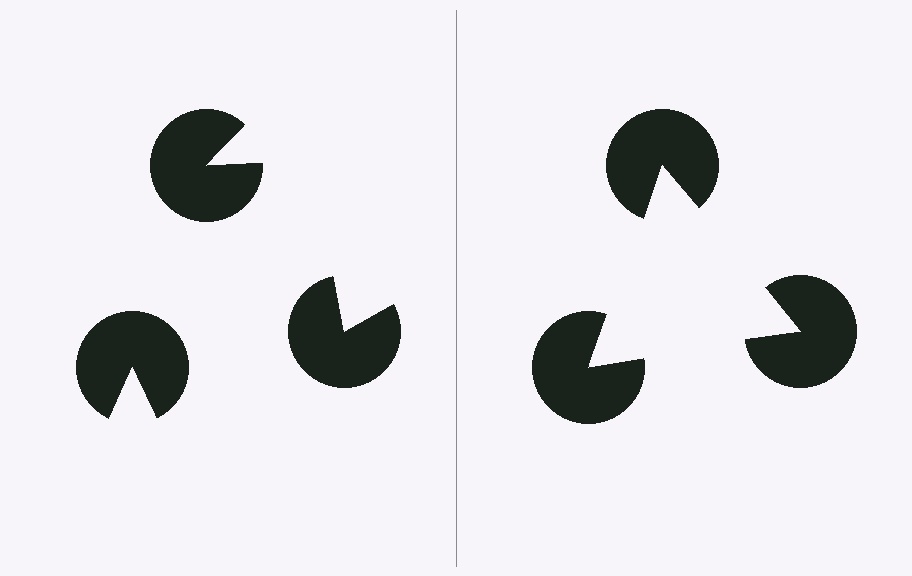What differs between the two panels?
The pac-man discs are positioned identically on both sides; only the wedge orientations differ. On the right they align to a triangle; on the left they are misaligned.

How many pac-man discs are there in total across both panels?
6 — 3 on each side.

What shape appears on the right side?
An illusory triangle.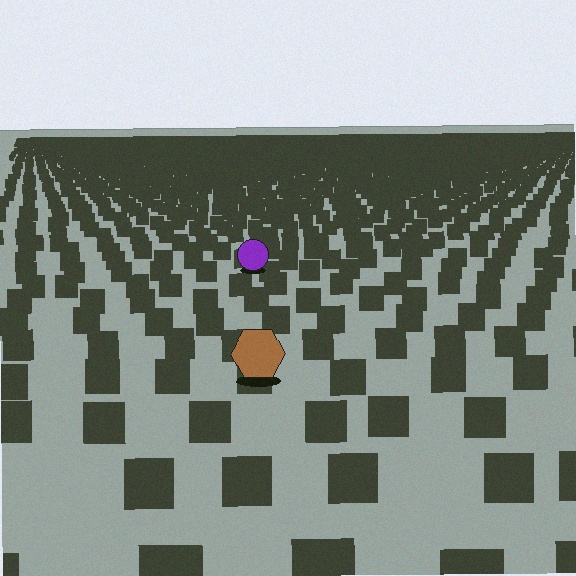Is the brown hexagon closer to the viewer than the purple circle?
Yes. The brown hexagon is closer — you can tell from the texture gradient: the ground texture is coarser near it.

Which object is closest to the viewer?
The brown hexagon is closest. The texture marks near it are larger and more spread out.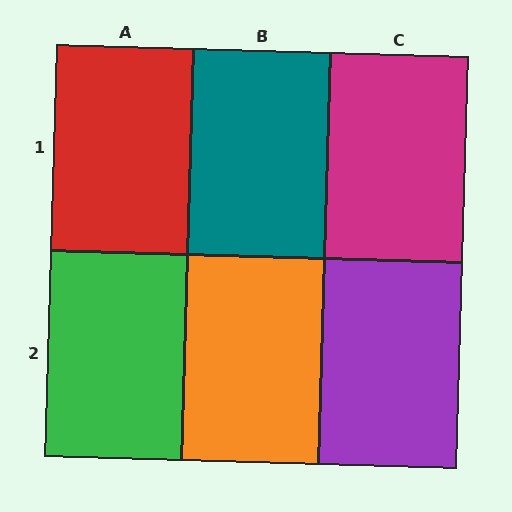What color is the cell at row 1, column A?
Red.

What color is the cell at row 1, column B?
Teal.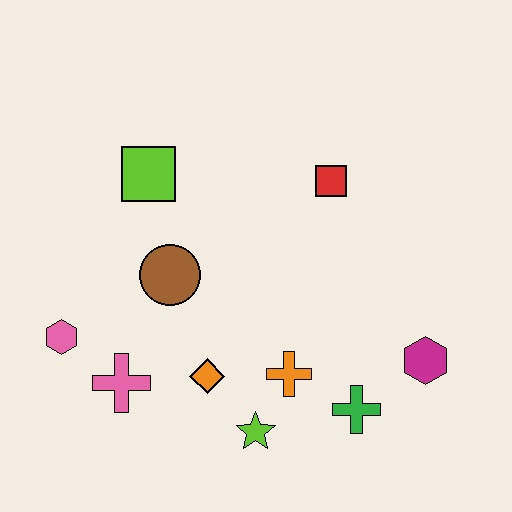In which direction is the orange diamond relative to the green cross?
The orange diamond is to the left of the green cross.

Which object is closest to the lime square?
The brown circle is closest to the lime square.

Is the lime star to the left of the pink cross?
No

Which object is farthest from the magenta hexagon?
The pink hexagon is farthest from the magenta hexagon.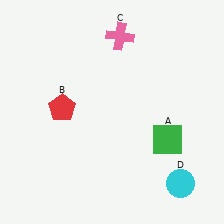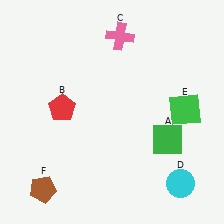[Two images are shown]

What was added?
A green square (E), a brown pentagon (F) were added in Image 2.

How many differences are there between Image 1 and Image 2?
There are 2 differences between the two images.